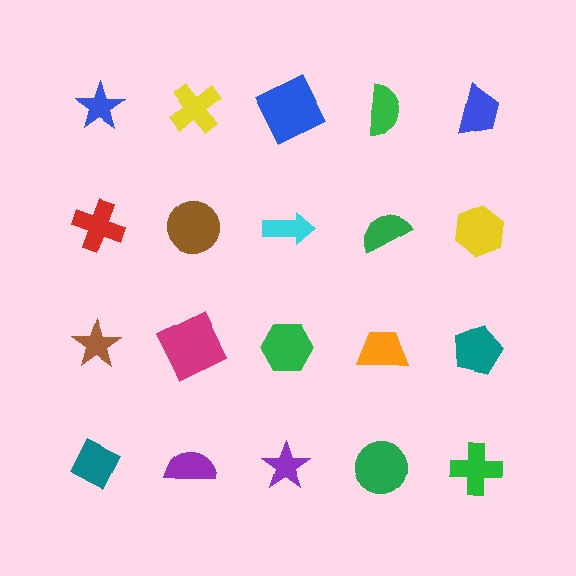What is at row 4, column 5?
A green cross.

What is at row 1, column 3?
A blue square.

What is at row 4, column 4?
A green circle.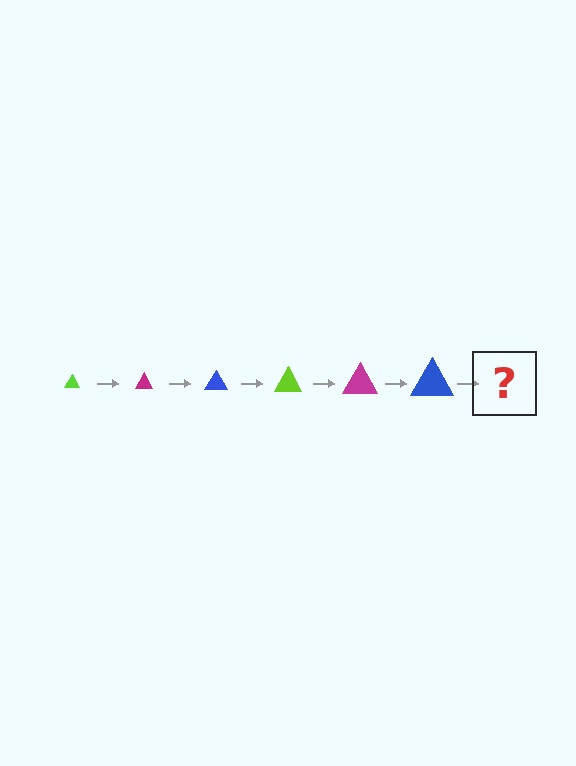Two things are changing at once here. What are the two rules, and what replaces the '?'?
The two rules are that the triangle grows larger each step and the color cycles through lime, magenta, and blue. The '?' should be a lime triangle, larger than the previous one.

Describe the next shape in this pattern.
It should be a lime triangle, larger than the previous one.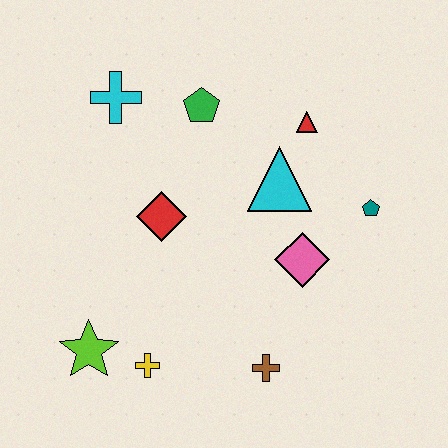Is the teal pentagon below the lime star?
No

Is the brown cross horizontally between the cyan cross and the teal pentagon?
Yes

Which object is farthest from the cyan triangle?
The lime star is farthest from the cyan triangle.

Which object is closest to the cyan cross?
The green pentagon is closest to the cyan cross.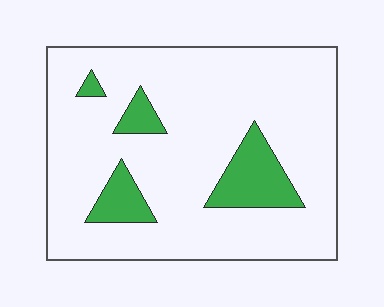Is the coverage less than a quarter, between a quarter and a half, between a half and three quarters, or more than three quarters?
Less than a quarter.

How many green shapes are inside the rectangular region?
4.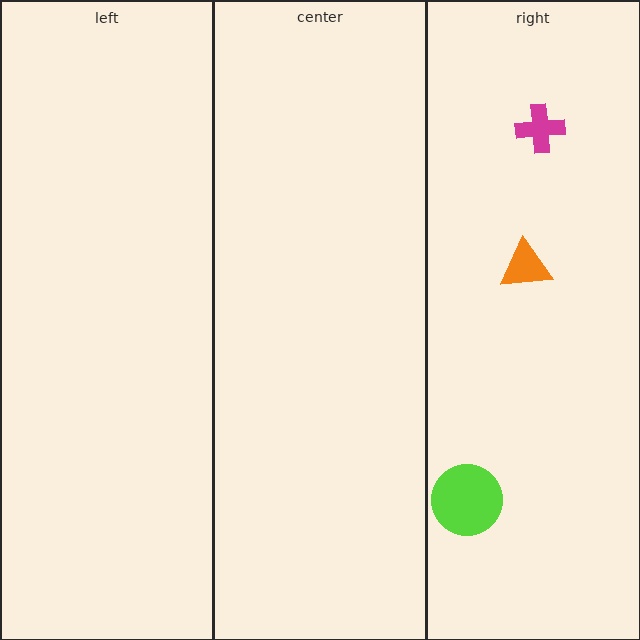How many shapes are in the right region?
3.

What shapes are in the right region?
The orange triangle, the lime circle, the magenta cross.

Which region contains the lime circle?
The right region.